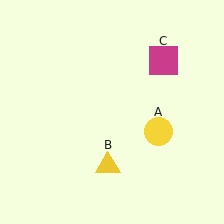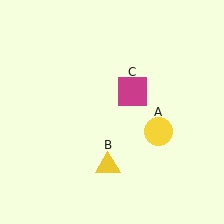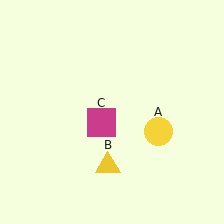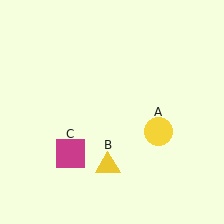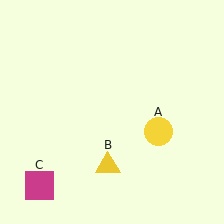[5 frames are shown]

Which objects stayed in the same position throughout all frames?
Yellow circle (object A) and yellow triangle (object B) remained stationary.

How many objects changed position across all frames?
1 object changed position: magenta square (object C).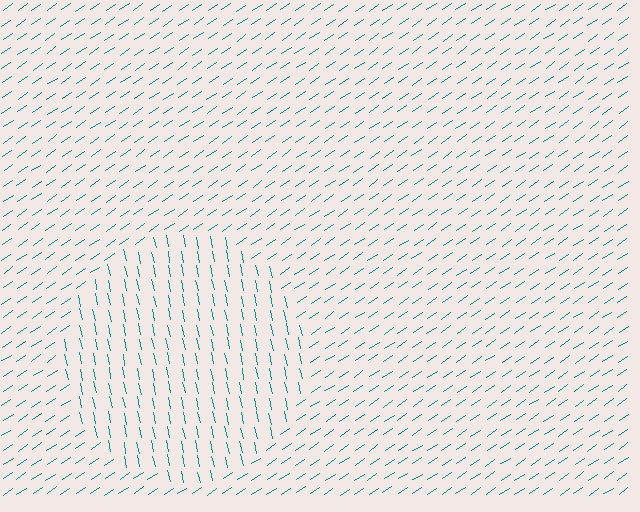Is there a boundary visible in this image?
Yes, there is a texture boundary formed by a change in line orientation.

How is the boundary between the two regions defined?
The boundary is defined purely by a change in line orientation (approximately 68 degrees difference). All lines are the same color and thickness.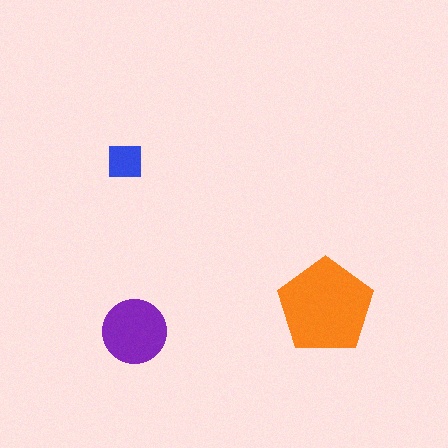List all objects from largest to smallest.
The orange pentagon, the purple circle, the blue square.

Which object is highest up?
The blue square is topmost.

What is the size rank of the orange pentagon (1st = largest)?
1st.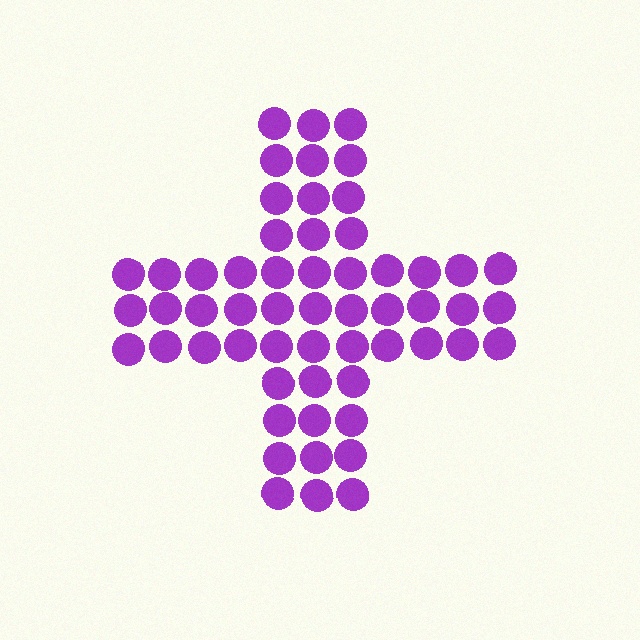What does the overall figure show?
The overall figure shows a cross.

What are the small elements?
The small elements are circles.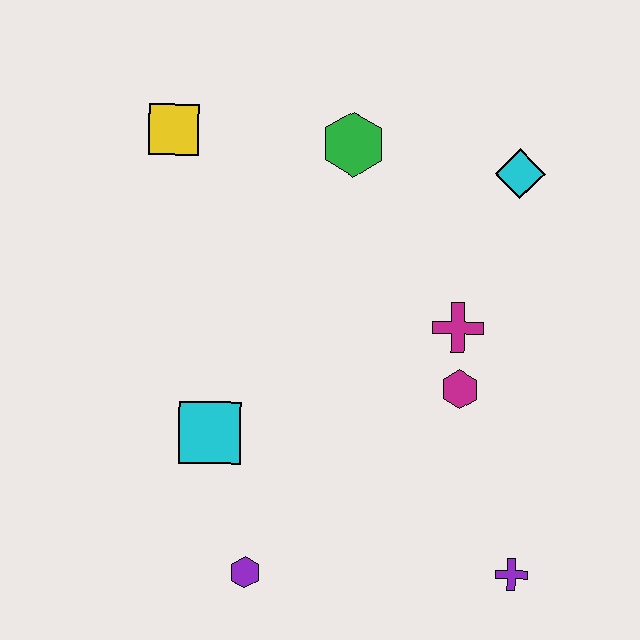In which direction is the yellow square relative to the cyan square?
The yellow square is above the cyan square.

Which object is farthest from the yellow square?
The purple cross is farthest from the yellow square.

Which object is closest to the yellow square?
The green hexagon is closest to the yellow square.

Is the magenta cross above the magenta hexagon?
Yes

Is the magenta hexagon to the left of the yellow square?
No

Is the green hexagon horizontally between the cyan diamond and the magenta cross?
No